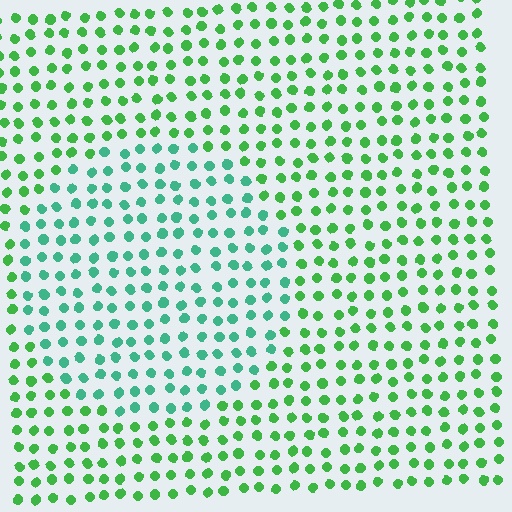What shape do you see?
I see a circle.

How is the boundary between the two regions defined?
The boundary is defined purely by a slight shift in hue (about 35 degrees). Spacing, size, and orientation are identical on both sides.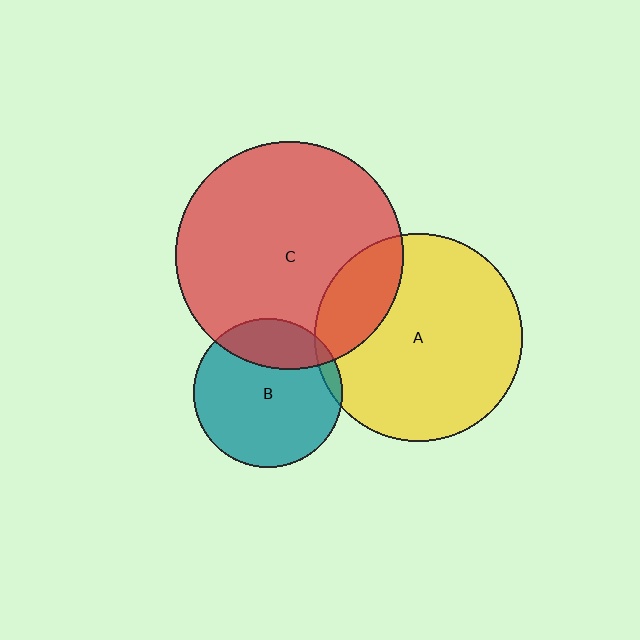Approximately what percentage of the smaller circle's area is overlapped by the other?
Approximately 25%.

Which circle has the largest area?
Circle C (red).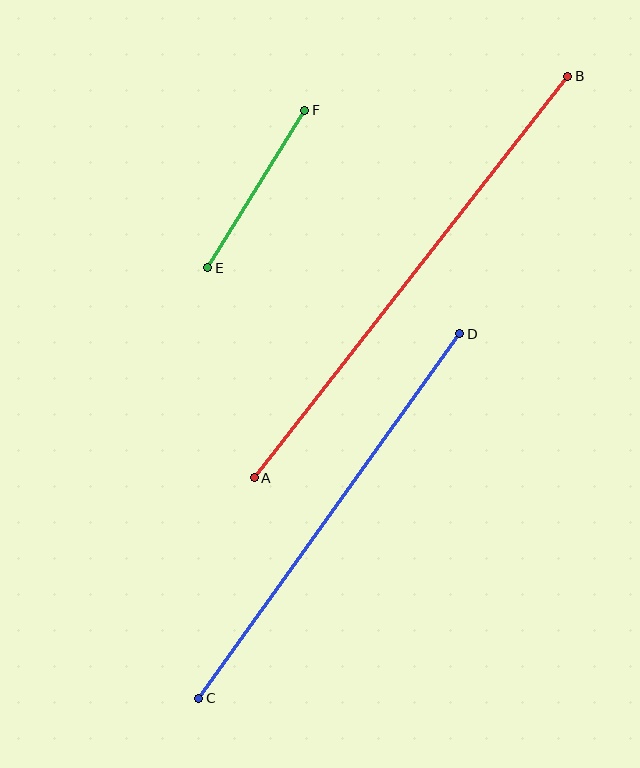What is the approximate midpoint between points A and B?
The midpoint is at approximately (411, 277) pixels.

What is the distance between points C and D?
The distance is approximately 448 pixels.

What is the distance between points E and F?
The distance is approximately 185 pixels.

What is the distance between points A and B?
The distance is approximately 509 pixels.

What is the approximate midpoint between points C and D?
The midpoint is at approximately (329, 516) pixels.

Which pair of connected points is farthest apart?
Points A and B are farthest apart.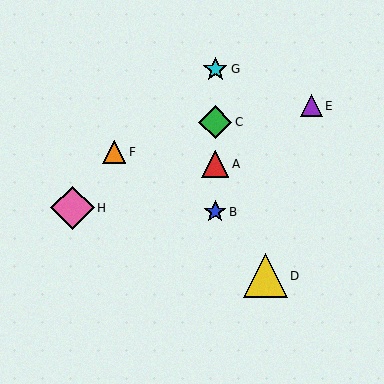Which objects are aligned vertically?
Objects A, B, C, G are aligned vertically.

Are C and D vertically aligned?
No, C is at x≈215 and D is at x≈266.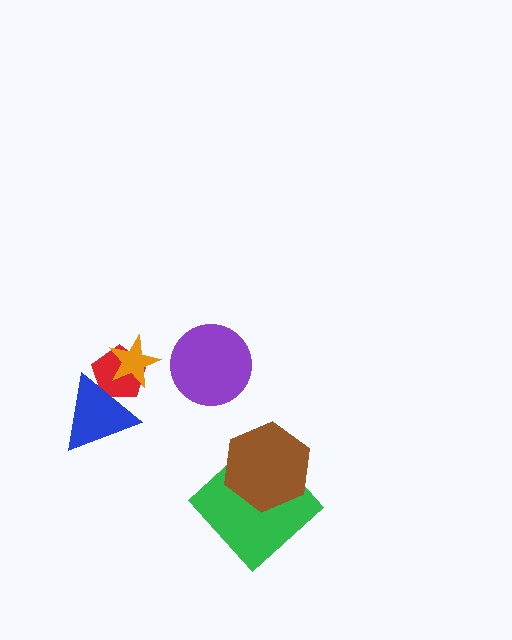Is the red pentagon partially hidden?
Yes, it is partially covered by another shape.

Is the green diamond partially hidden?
Yes, it is partially covered by another shape.